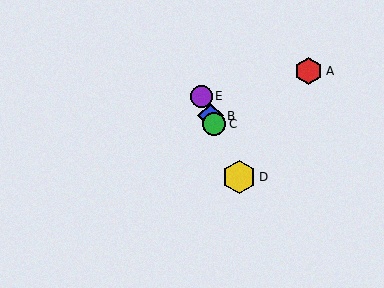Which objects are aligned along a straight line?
Objects B, C, D, E are aligned along a straight line.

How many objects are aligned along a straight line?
4 objects (B, C, D, E) are aligned along a straight line.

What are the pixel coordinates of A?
Object A is at (309, 71).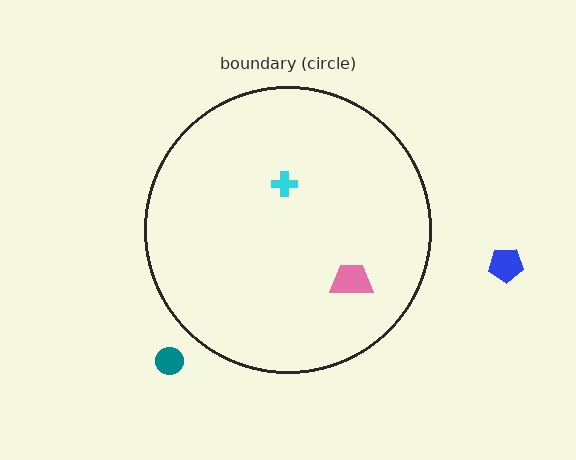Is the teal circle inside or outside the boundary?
Outside.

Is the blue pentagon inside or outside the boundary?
Outside.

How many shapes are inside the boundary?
2 inside, 2 outside.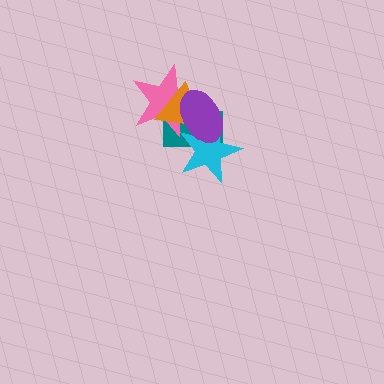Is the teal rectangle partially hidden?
Yes, it is partially covered by another shape.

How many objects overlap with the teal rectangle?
4 objects overlap with the teal rectangle.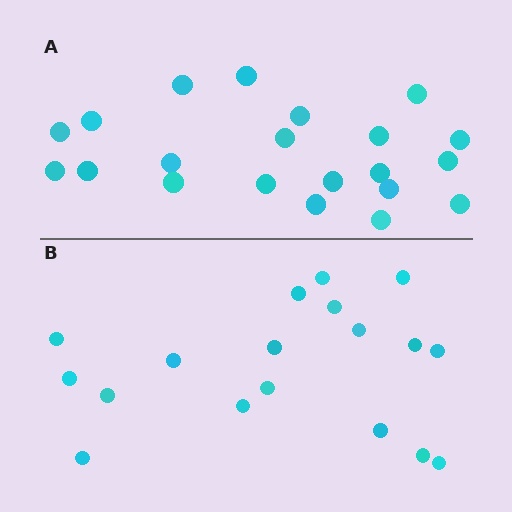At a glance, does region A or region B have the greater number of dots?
Region A (the top region) has more dots.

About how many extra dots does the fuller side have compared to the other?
Region A has just a few more — roughly 2 or 3 more dots than region B.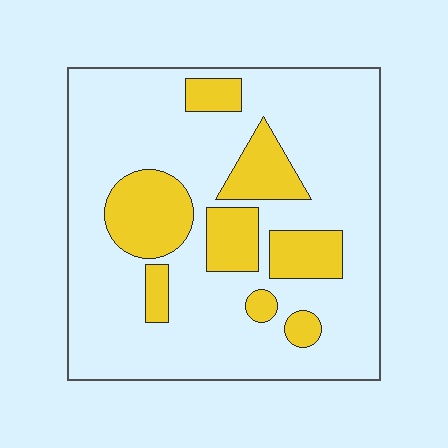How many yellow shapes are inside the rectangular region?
8.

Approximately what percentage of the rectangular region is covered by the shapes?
Approximately 25%.